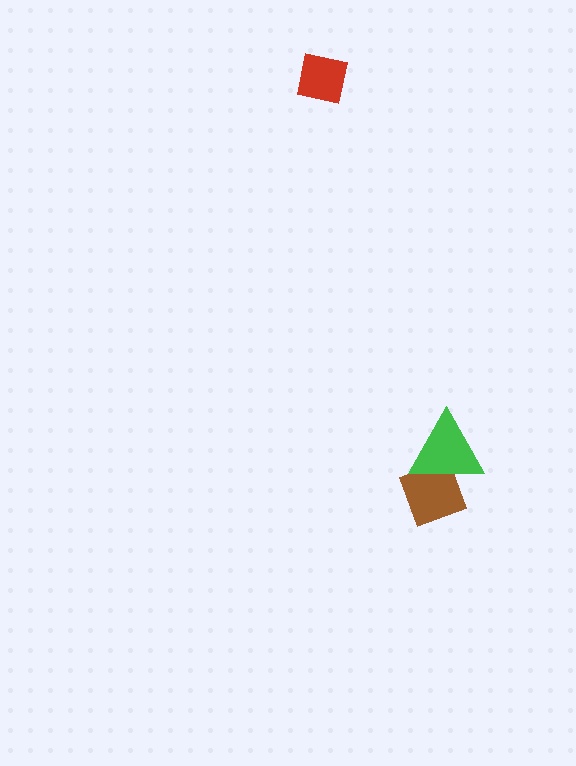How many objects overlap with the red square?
0 objects overlap with the red square.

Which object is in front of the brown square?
The green triangle is in front of the brown square.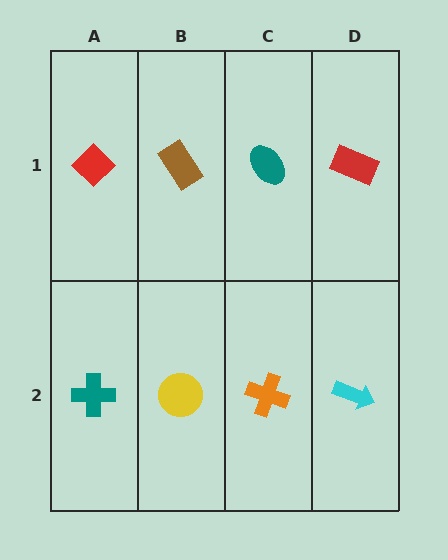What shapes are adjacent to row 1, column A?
A teal cross (row 2, column A), a brown rectangle (row 1, column B).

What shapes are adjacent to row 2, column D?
A red rectangle (row 1, column D), an orange cross (row 2, column C).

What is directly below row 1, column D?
A cyan arrow.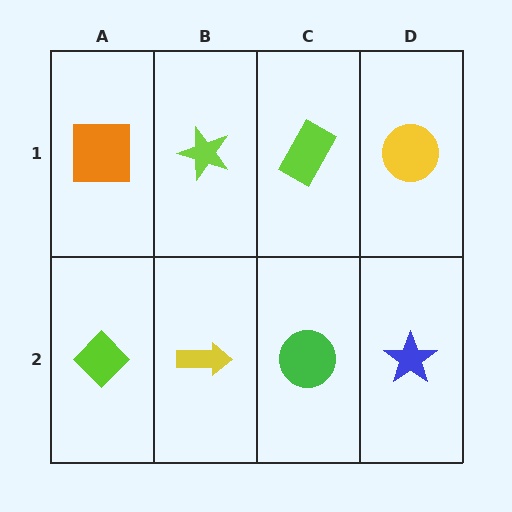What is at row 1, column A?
An orange square.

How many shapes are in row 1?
4 shapes.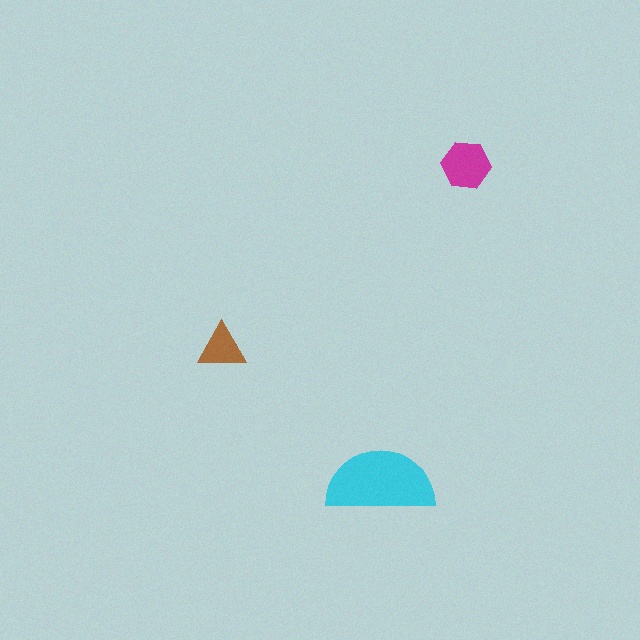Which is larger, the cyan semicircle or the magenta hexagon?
The cyan semicircle.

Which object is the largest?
The cyan semicircle.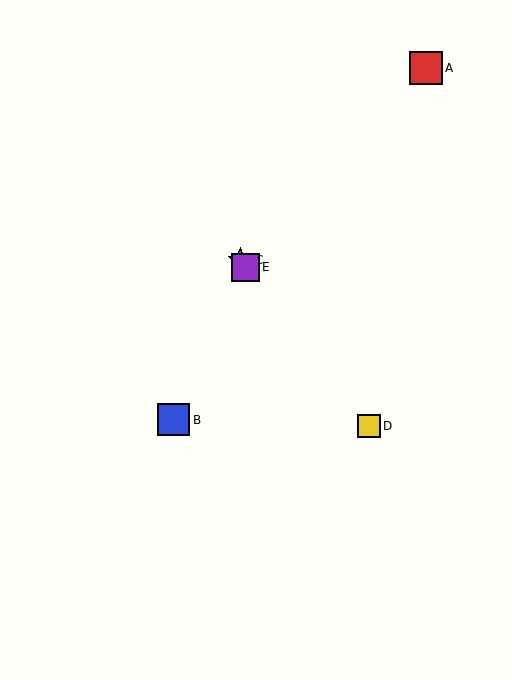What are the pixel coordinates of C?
Object C is at (240, 260).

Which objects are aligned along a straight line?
Objects C, D, E are aligned along a straight line.